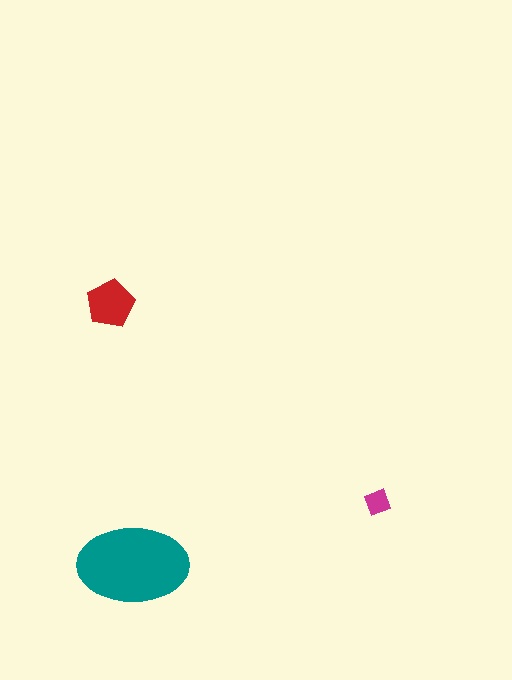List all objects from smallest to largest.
The magenta diamond, the red pentagon, the teal ellipse.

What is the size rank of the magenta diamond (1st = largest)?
3rd.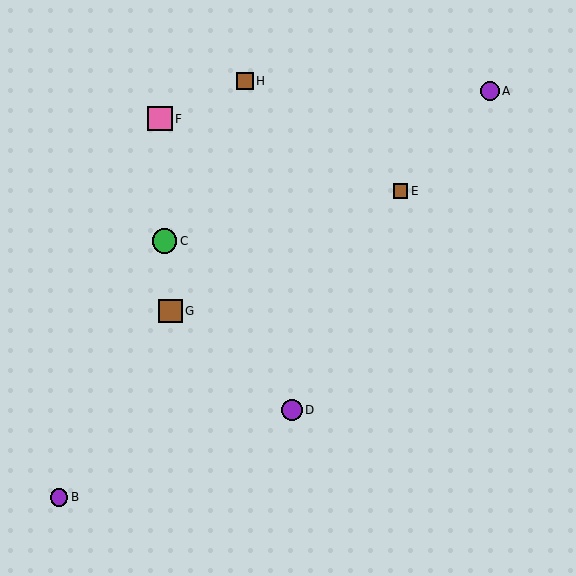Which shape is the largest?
The green circle (labeled C) is the largest.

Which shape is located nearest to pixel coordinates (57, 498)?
The purple circle (labeled B) at (59, 497) is nearest to that location.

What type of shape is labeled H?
Shape H is a brown square.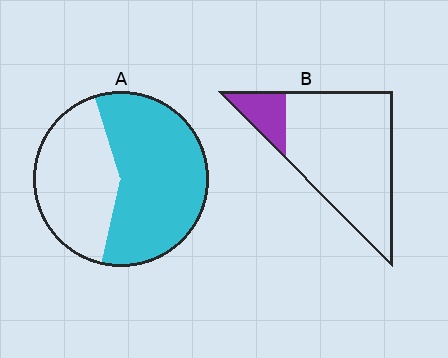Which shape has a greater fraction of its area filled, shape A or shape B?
Shape A.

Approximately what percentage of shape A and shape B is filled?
A is approximately 60% and B is approximately 15%.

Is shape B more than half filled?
No.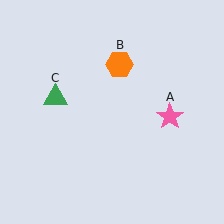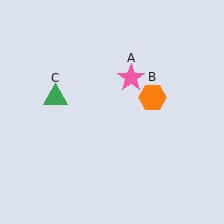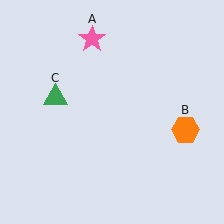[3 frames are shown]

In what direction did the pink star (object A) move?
The pink star (object A) moved up and to the left.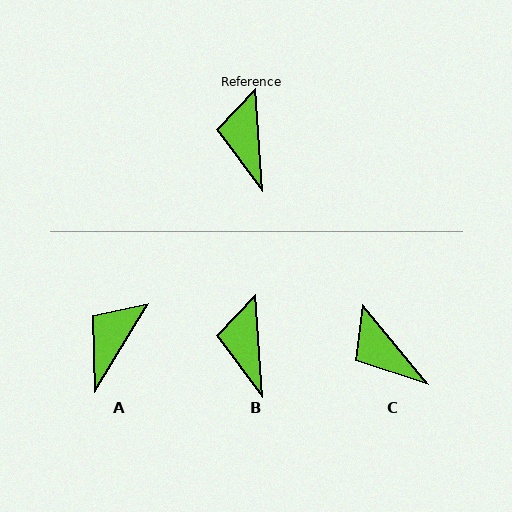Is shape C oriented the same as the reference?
No, it is off by about 35 degrees.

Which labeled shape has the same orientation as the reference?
B.